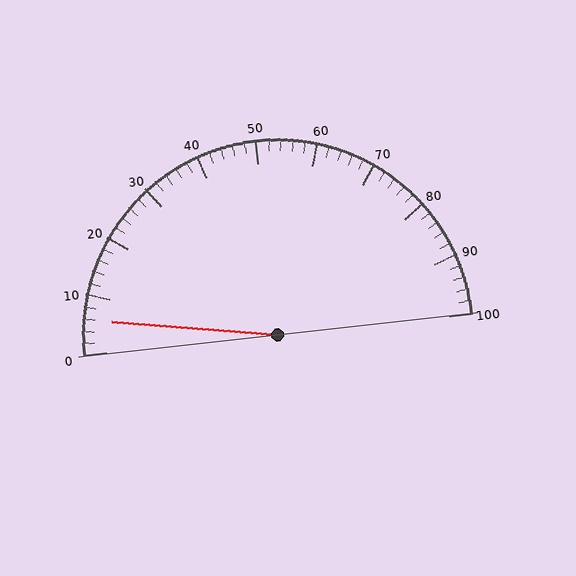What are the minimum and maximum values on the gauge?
The gauge ranges from 0 to 100.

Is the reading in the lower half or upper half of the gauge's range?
The reading is in the lower half of the range (0 to 100).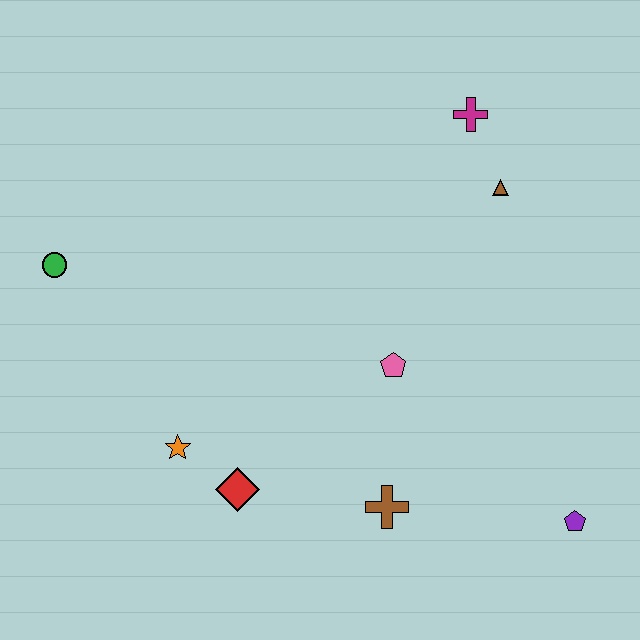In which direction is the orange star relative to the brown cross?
The orange star is to the left of the brown cross.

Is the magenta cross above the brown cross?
Yes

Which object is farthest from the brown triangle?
The green circle is farthest from the brown triangle.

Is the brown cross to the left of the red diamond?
No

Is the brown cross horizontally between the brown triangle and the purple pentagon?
No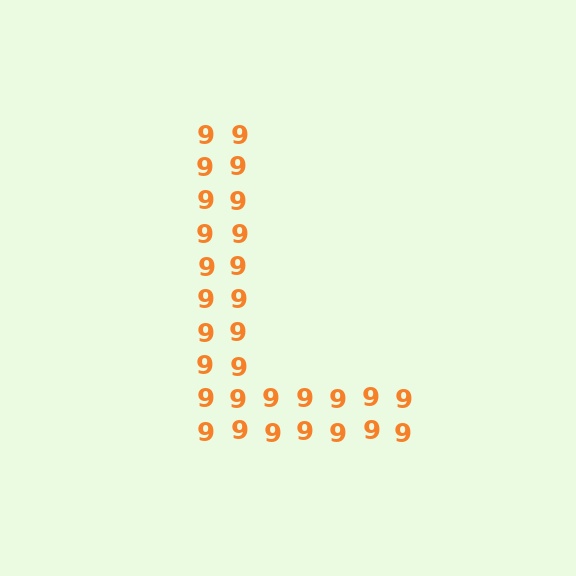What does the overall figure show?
The overall figure shows the letter L.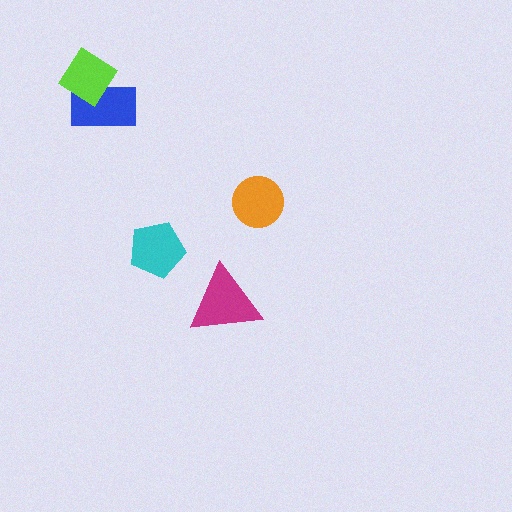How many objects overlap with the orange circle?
0 objects overlap with the orange circle.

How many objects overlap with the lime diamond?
1 object overlaps with the lime diamond.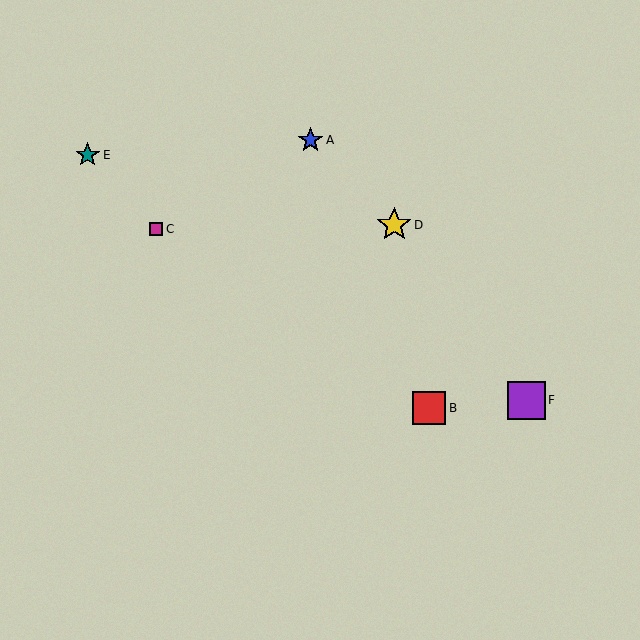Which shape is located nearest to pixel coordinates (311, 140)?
The blue star (labeled A) at (311, 140) is nearest to that location.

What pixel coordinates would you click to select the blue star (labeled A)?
Click at (311, 140) to select the blue star A.